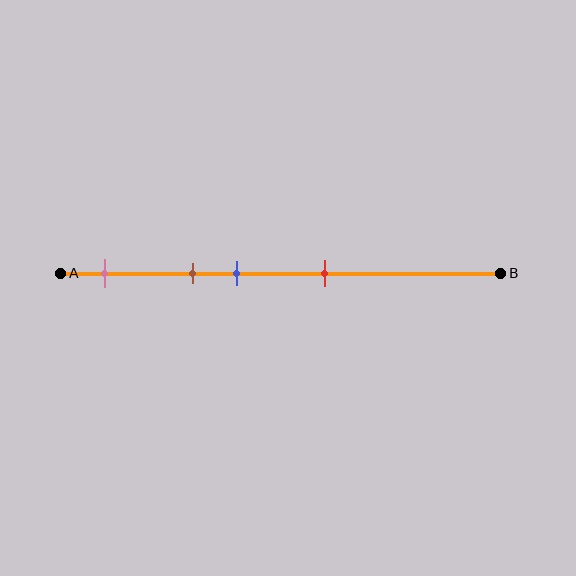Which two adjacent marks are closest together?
The brown and blue marks are the closest adjacent pair.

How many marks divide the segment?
There are 4 marks dividing the segment.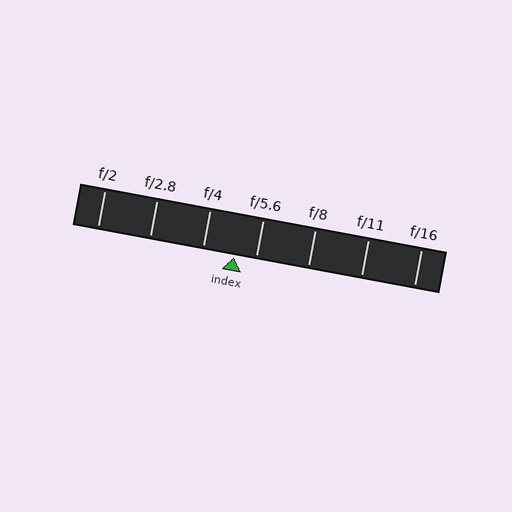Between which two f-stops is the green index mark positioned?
The index mark is between f/4 and f/5.6.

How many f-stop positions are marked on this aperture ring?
There are 7 f-stop positions marked.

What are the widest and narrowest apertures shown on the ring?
The widest aperture shown is f/2 and the narrowest is f/16.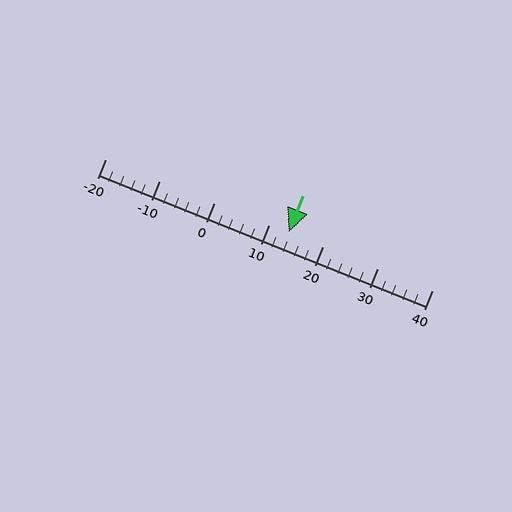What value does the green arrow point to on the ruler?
The green arrow points to approximately 14.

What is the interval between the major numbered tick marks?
The major tick marks are spaced 10 units apart.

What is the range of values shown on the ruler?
The ruler shows values from -20 to 40.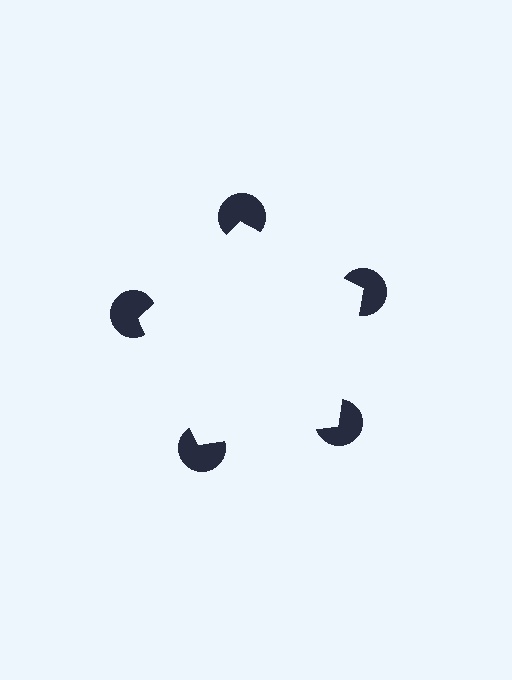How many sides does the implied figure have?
5 sides.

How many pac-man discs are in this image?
There are 5 — one at each vertex of the illusory pentagon.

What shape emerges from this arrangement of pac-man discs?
An illusory pentagon — its edges are inferred from the aligned wedge cuts in the pac-man discs, not physically drawn.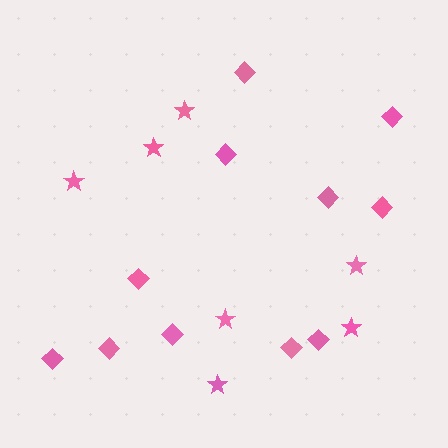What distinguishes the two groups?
There are 2 groups: one group of diamonds (11) and one group of stars (7).